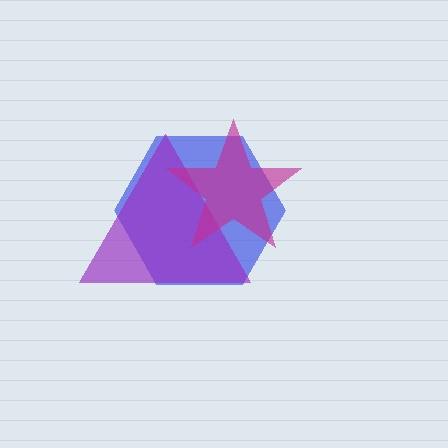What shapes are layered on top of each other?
The layered shapes are: a blue hexagon, a purple triangle, a magenta star.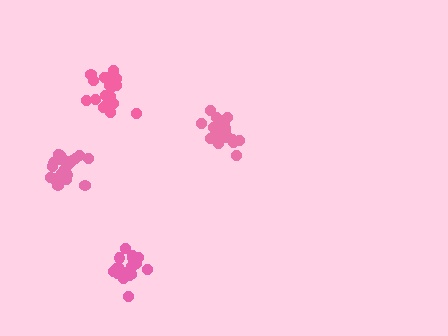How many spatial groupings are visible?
There are 4 spatial groupings.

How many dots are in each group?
Group 1: 20 dots, Group 2: 21 dots, Group 3: 17 dots, Group 4: 21 dots (79 total).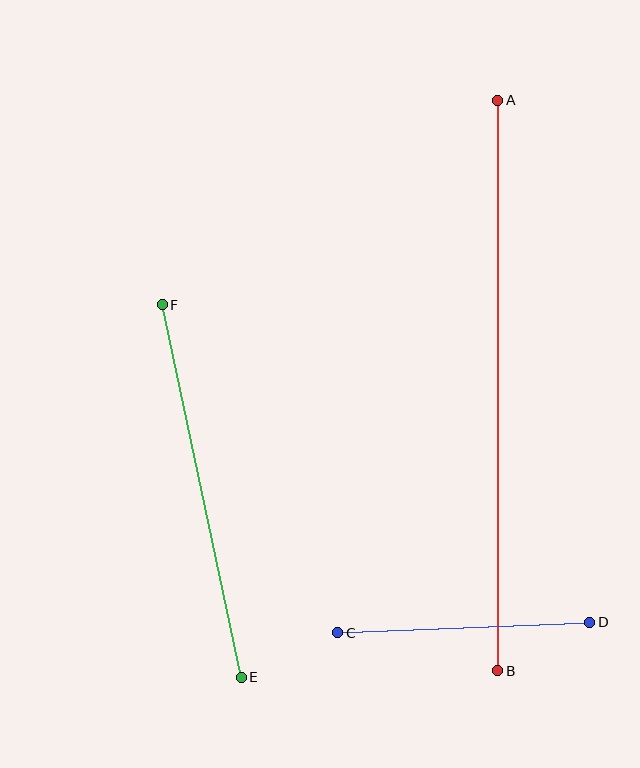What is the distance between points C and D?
The distance is approximately 252 pixels.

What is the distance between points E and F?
The distance is approximately 381 pixels.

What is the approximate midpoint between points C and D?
The midpoint is at approximately (464, 628) pixels.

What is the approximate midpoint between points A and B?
The midpoint is at approximately (498, 386) pixels.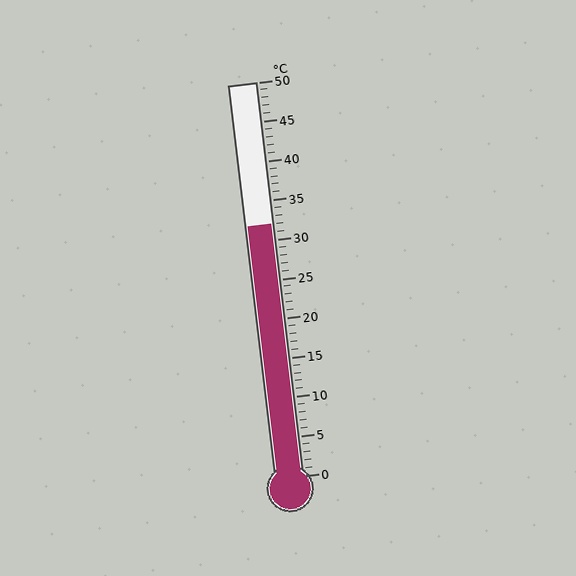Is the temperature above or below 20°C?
The temperature is above 20°C.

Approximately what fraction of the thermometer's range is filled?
The thermometer is filled to approximately 65% of its range.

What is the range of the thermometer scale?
The thermometer scale ranges from 0°C to 50°C.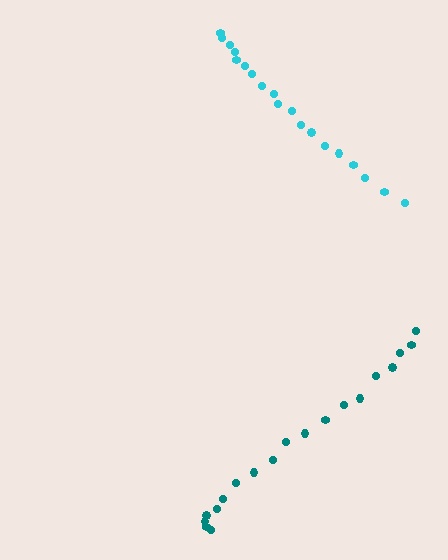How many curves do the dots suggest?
There are 2 distinct paths.